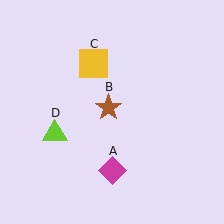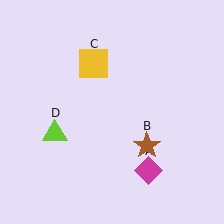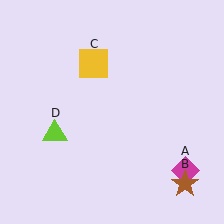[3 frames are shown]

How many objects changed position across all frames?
2 objects changed position: magenta diamond (object A), brown star (object B).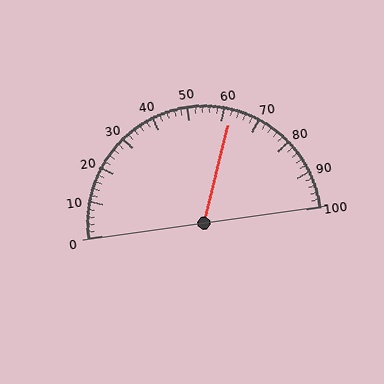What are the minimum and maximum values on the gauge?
The gauge ranges from 0 to 100.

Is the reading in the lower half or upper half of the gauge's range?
The reading is in the upper half of the range (0 to 100).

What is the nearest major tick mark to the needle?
The nearest major tick mark is 60.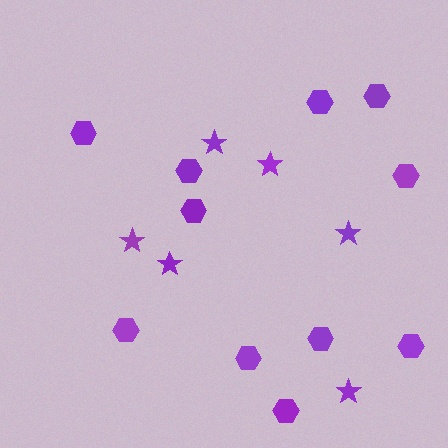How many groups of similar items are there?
There are 2 groups: one group of stars (6) and one group of hexagons (11).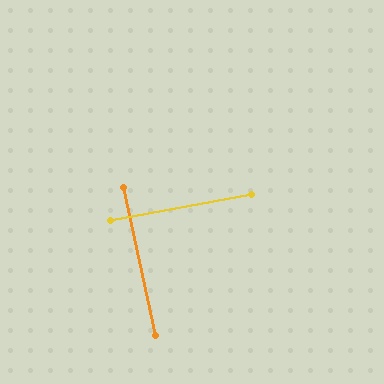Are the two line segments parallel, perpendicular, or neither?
Perpendicular — they meet at approximately 88°.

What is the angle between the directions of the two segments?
Approximately 88 degrees.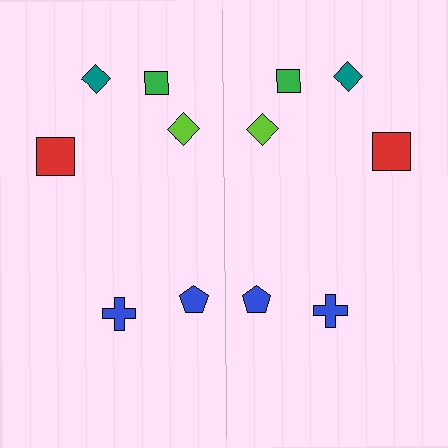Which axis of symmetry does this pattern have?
The pattern has a vertical axis of symmetry running through the center of the image.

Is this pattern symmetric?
Yes, this pattern has bilateral (reflection) symmetry.